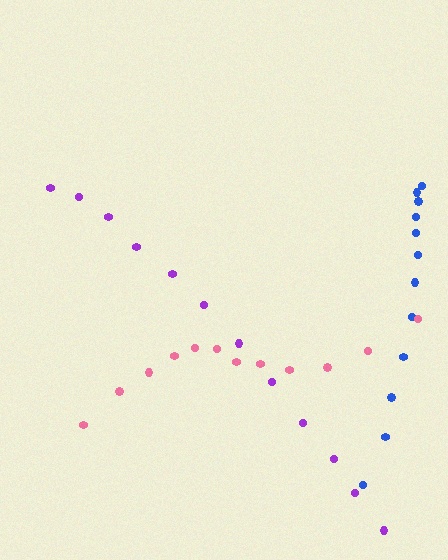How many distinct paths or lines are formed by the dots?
There are 3 distinct paths.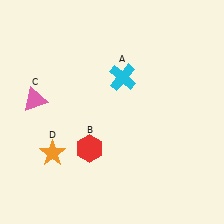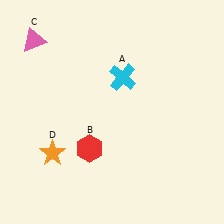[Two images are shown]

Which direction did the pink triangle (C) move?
The pink triangle (C) moved up.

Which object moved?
The pink triangle (C) moved up.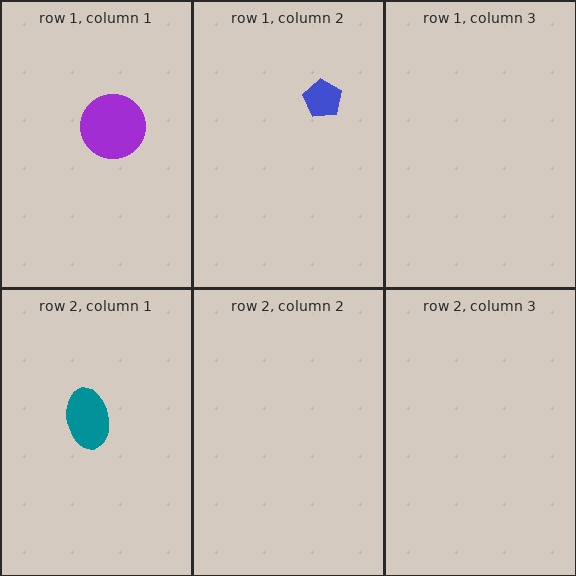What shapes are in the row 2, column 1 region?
The teal ellipse.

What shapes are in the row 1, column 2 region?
The blue pentagon.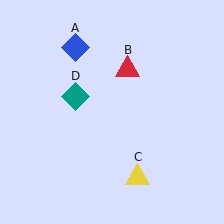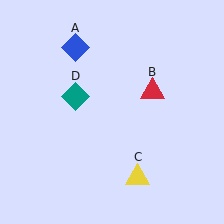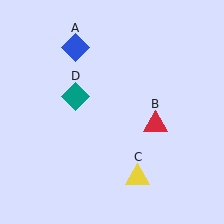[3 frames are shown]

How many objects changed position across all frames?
1 object changed position: red triangle (object B).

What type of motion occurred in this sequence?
The red triangle (object B) rotated clockwise around the center of the scene.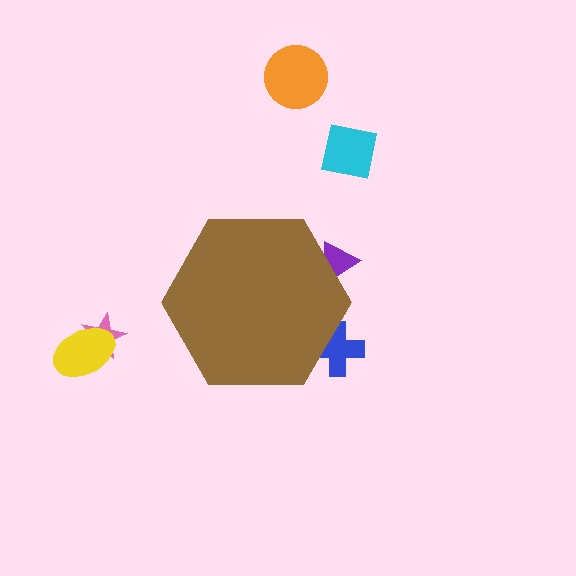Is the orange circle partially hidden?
No, the orange circle is fully visible.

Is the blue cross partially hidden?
Yes, the blue cross is partially hidden behind the brown hexagon.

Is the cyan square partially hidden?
No, the cyan square is fully visible.